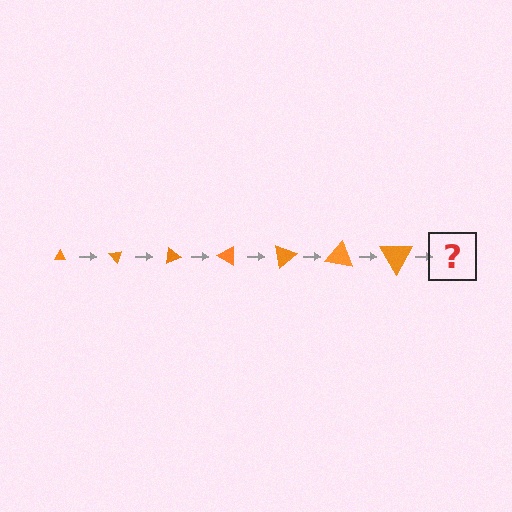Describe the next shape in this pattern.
It should be a triangle, larger than the previous one and rotated 350 degrees from the start.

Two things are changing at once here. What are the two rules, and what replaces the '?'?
The two rules are that the triangle grows larger each step and it rotates 50 degrees each step. The '?' should be a triangle, larger than the previous one and rotated 350 degrees from the start.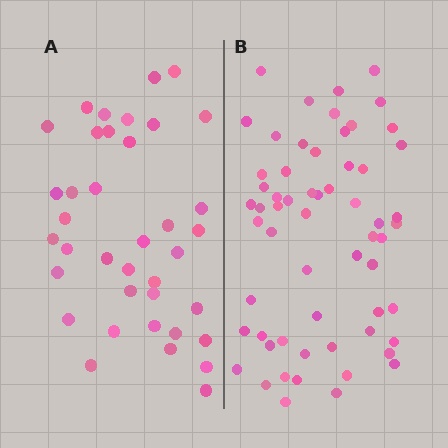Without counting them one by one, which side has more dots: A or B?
Region B (the right region) has more dots.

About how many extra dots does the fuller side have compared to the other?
Region B has approximately 20 more dots than region A.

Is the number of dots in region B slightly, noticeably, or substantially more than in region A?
Region B has substantially more. The ratio is roughly 1.6 to 1.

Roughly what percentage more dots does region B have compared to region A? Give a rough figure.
About 60% more.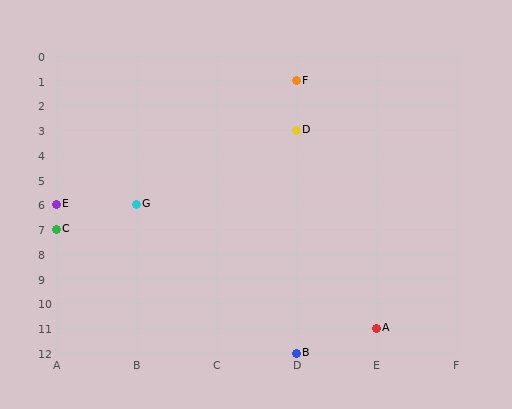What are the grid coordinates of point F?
Point F is at grid coordinates (D, 1).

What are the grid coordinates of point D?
Point D is at grid coordinates (D, 3).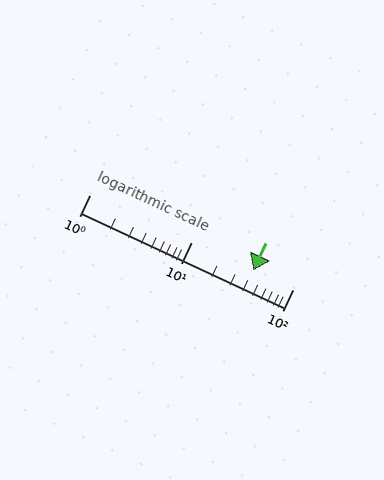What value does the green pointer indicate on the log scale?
The pointer indicates approximately 41.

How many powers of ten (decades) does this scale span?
The scale spans 2 decades, from 1 to 100.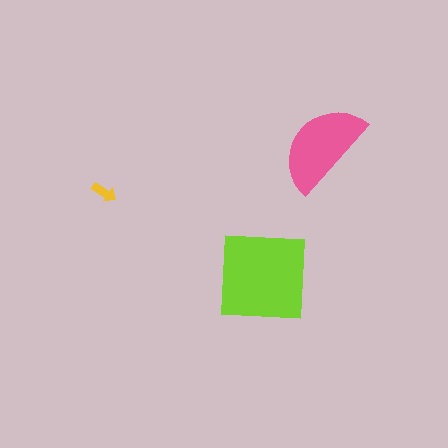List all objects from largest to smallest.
The lime square, the pink semicircle, the yellow arrow.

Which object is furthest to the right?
The pink semicircle is rightmost.